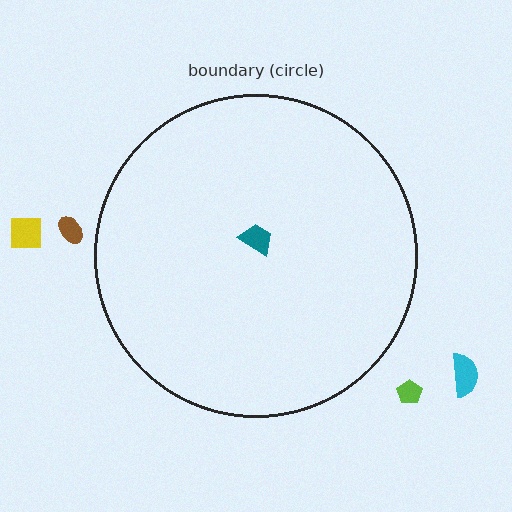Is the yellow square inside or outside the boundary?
Outside.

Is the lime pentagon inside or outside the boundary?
Outside.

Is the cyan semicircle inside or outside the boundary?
Outside.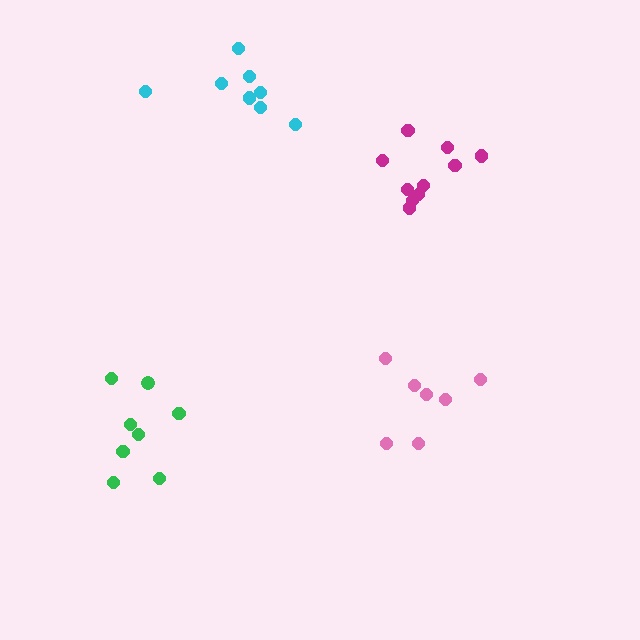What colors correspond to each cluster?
The clusters are colored: green, cyan, pink, magenta.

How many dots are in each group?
Group 1: 8 dots, Group 2: 8 dots, Group 3: 7 dots, Group 4: 10 dots (33 total).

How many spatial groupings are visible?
There are 4 spatial groupings.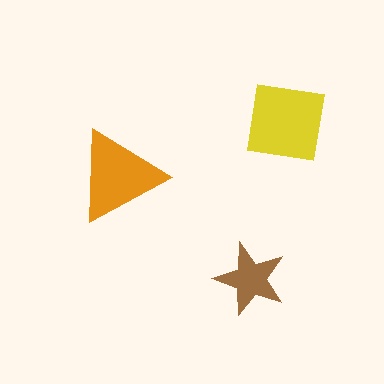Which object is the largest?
The yellow square.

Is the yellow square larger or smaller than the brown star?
Larger.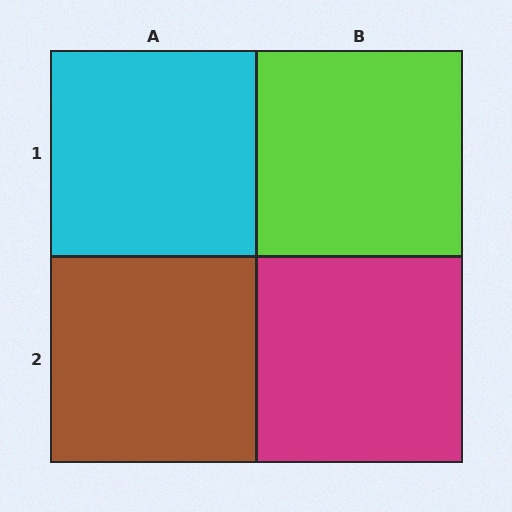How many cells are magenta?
1 cell is magenta.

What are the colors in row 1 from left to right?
Cyan, lime.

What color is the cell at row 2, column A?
Brown.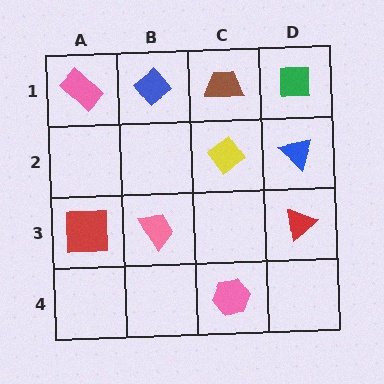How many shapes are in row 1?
4 shapes.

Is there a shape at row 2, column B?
No, that cell is empty.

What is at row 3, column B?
A pink trapezoid.